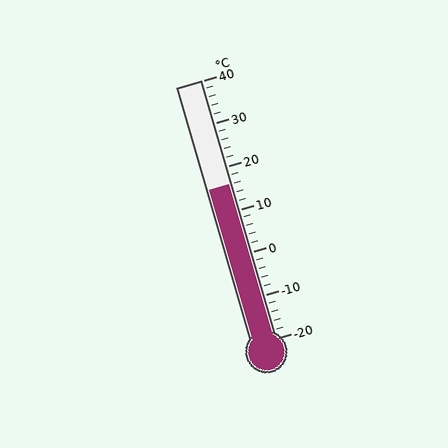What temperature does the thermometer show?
The thermometer shows approximately 16°C.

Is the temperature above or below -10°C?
The temperature is above -10°C.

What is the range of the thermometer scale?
The thermometer scale ranges from -20°C to 40°C.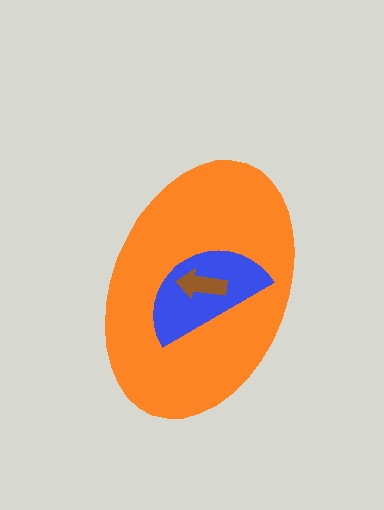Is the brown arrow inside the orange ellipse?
Yes.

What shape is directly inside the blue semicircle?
The brown arrow.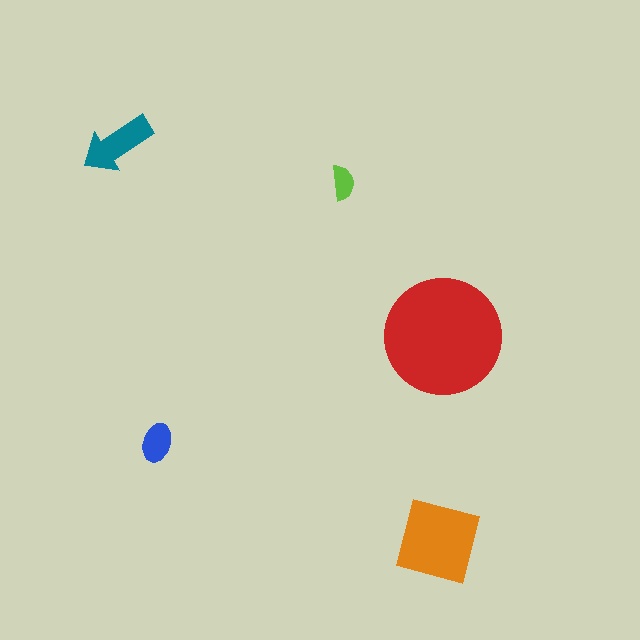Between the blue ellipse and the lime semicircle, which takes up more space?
The blue ellipse.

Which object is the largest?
The red circle.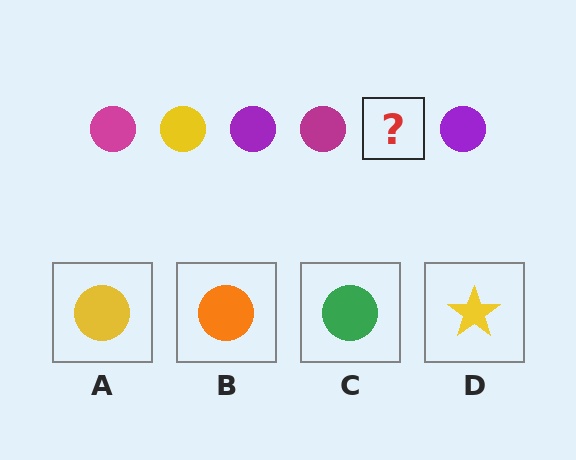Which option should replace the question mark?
Option A.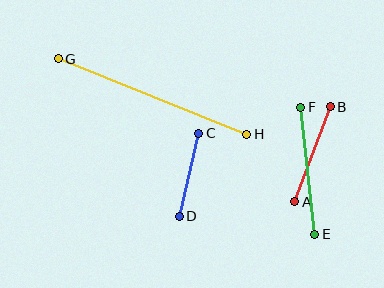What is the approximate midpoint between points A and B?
The midpoint is at approximately (312, 154) pixels.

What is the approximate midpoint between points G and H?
The midpoint is at approximately (152, 97) pixels.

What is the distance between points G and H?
The distance is approximately 203 pixels.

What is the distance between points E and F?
The distance is approximately 128 pixels.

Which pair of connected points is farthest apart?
Points G and H are farthest apart.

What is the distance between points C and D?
The distance is approximately 85 pixels.